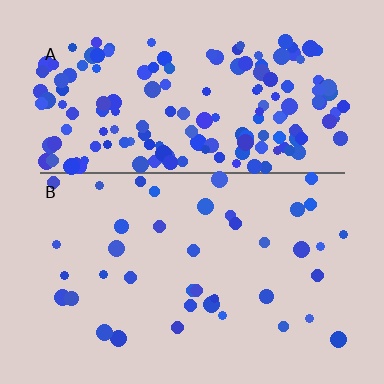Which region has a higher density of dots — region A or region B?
A (the top).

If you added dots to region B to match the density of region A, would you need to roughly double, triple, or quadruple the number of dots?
Approximately quadruple.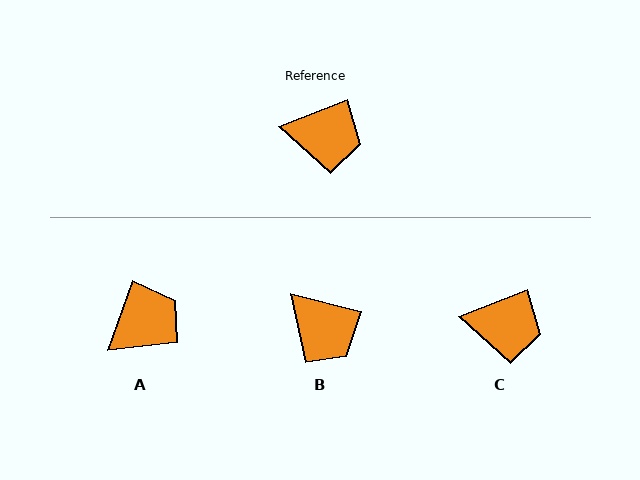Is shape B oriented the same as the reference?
No, it is off by about 35 degrees.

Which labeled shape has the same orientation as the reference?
C.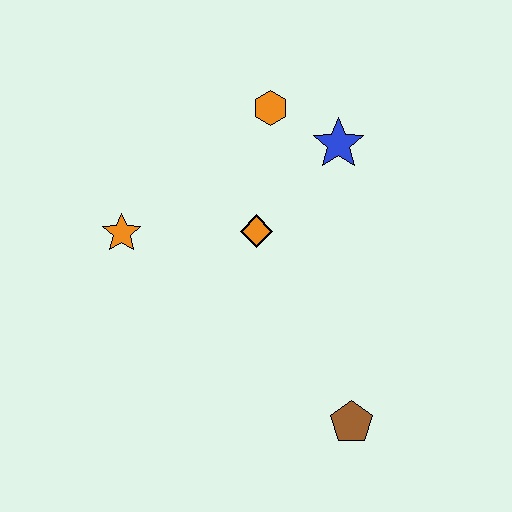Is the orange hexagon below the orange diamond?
No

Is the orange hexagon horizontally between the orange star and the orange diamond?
No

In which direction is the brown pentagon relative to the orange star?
The brown pentagon is to the right of the orange star.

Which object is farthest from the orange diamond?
The brown pentagon is farthest from the orange diamond.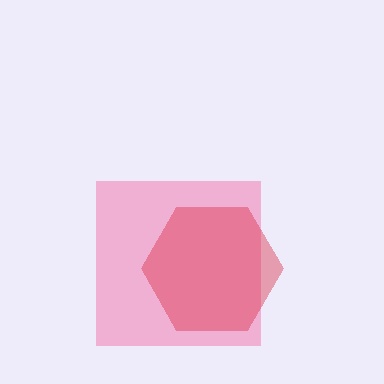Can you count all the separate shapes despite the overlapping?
Yes, there are 2 separate shapes.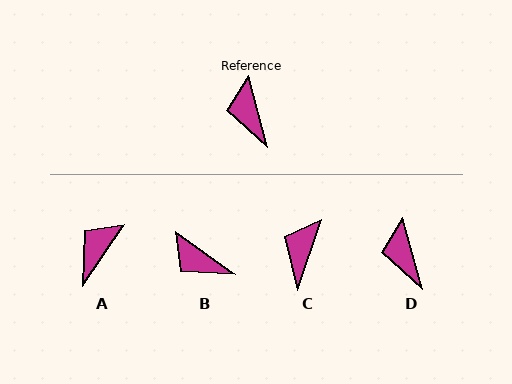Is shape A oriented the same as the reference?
No, it is off by about 50 degrees.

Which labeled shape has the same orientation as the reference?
D.